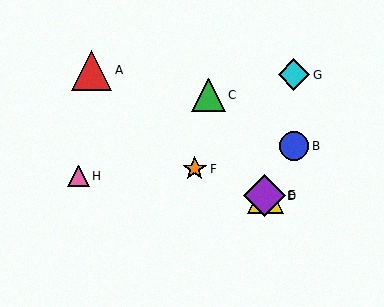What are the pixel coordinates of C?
Object C is at (209, 95).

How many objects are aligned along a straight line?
3 objects (D, E, F) are aligned along a straight line.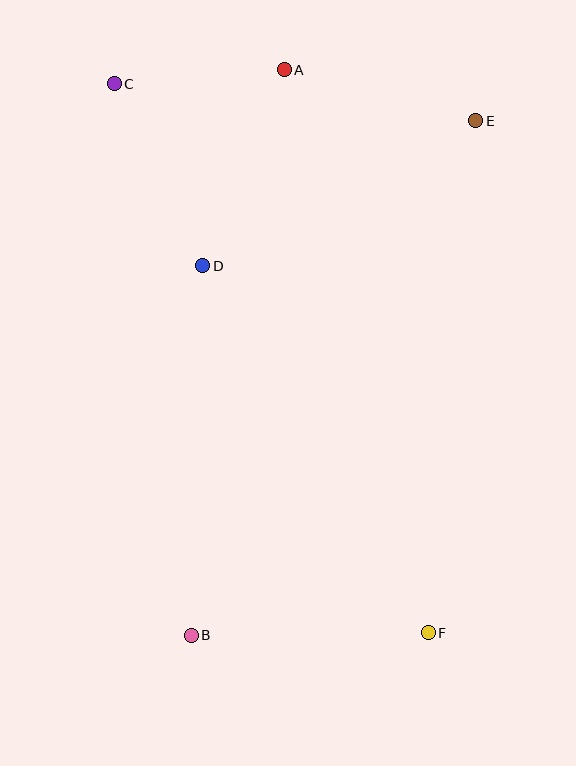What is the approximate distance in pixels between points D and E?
The distance between D and E is approximately 309 pixels.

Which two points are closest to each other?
Points A and C are closest to each other.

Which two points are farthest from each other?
Points C and F are farthest from each other.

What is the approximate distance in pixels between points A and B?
The distance between A and B is approximately 573 pixels.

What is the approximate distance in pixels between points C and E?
The distance between C and E is approximately 363 pixels.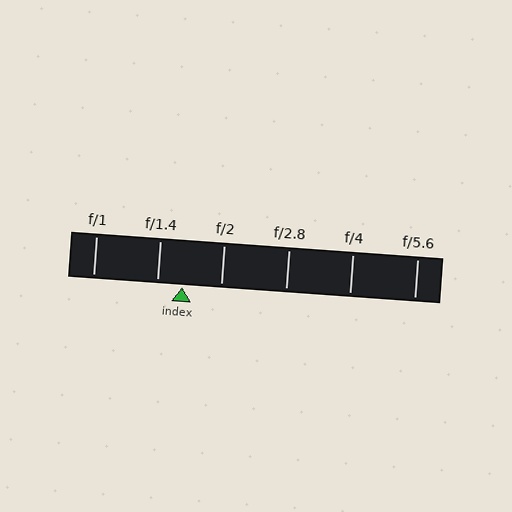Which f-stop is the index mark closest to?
The index mark is closest to f/1.4.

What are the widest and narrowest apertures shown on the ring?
The widest aperture shown is f/1 and the narrowest is f/5.6.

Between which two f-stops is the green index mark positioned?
The index mark is between f/1.4 and f/2.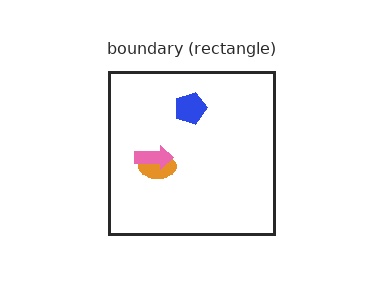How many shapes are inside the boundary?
3 inside, 0 outside.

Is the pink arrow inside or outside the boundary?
Inside.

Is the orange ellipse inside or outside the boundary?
Inside.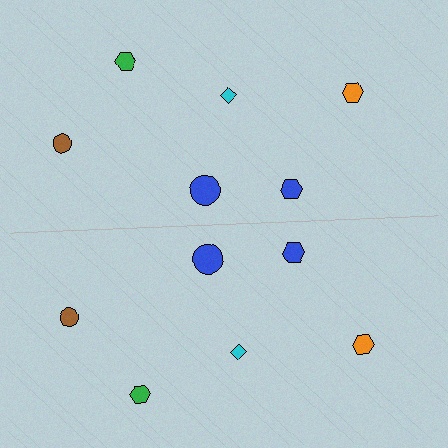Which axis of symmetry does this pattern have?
The pattern has a horizontal axis of symmetry running through the center of the image.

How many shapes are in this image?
There are 12 shapes in this image.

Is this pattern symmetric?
Yes, this pattern has bilateral (reflection) symmetry.